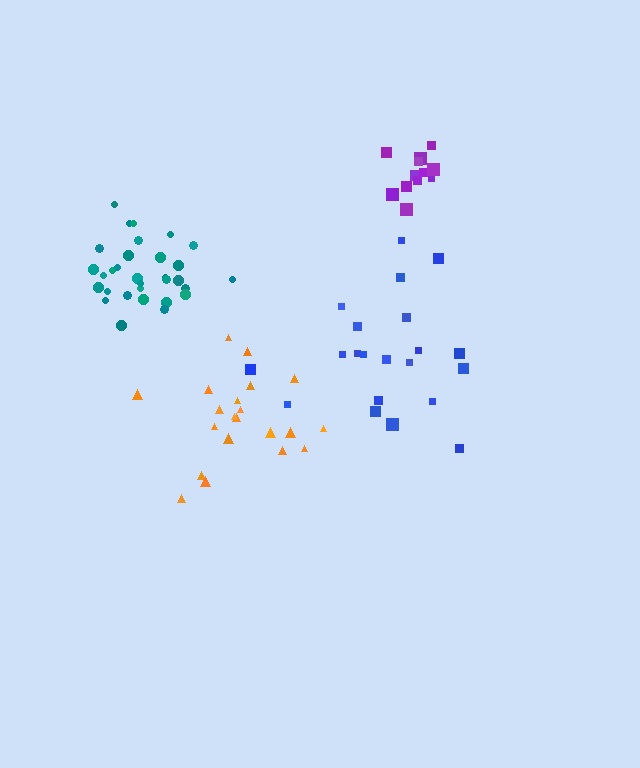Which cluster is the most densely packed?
Teal.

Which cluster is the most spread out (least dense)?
Blue.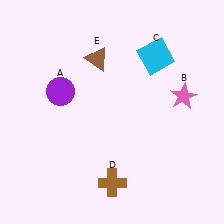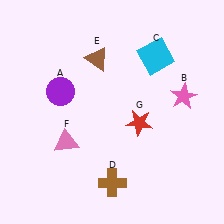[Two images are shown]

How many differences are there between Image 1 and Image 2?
There are 2 differences between the two images.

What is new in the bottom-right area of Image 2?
A red star (G) was added in the bottom-right area of Image 2.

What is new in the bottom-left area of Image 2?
A pink triangle (F) was added in the bottom-left area of Image 2.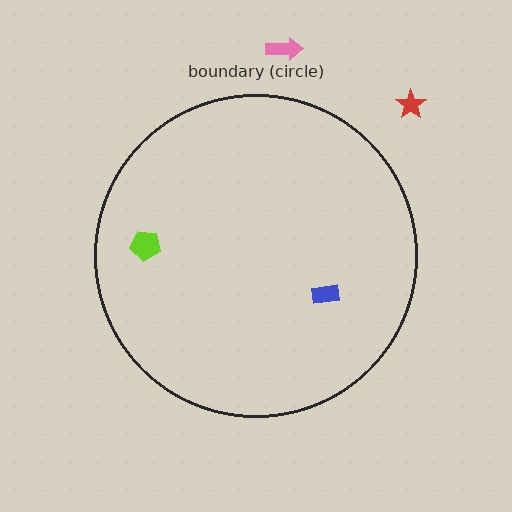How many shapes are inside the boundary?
2 inside, 2 outside.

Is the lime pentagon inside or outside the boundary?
Inside.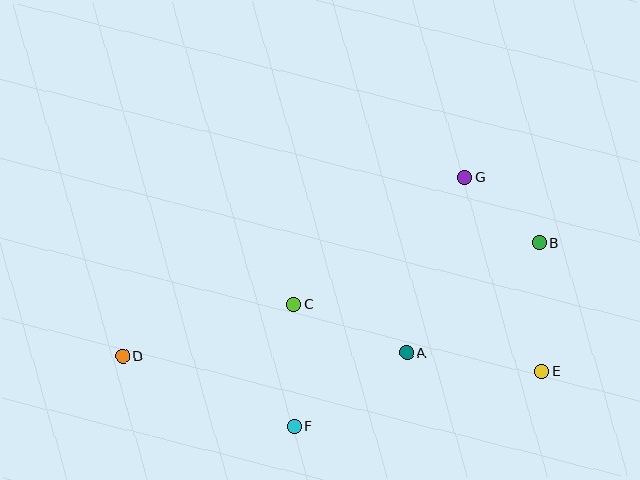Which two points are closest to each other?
Points B and G are closest to each other.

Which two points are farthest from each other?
Points B and D are farthest from each other.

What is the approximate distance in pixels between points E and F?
The distance between E and F is approximately 253 pixels.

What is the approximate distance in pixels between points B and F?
The distance between B and F is approximately 306 pixels.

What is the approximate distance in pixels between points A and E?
The distance between A and E is approximately 136 pixels.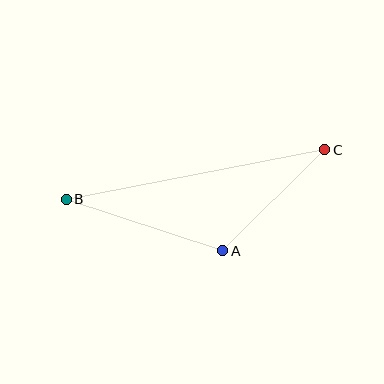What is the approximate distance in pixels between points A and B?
The distance between A and B is approximately 164 pixels.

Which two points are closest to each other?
Points A and C are closest to each other.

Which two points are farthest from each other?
Points B and C are farthest from each other.